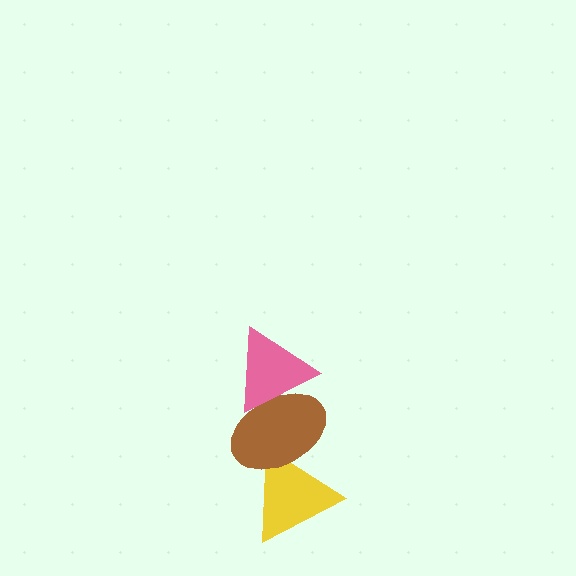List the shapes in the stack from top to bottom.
From top to bottom: the pink triangle, the brown ellipse, the yellow triangle.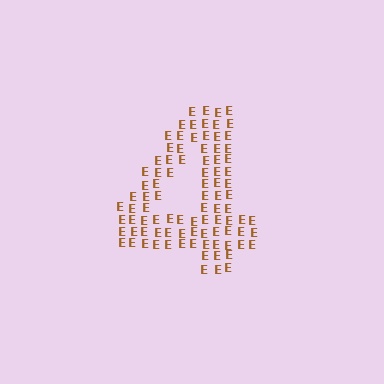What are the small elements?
The small elements are letter E's.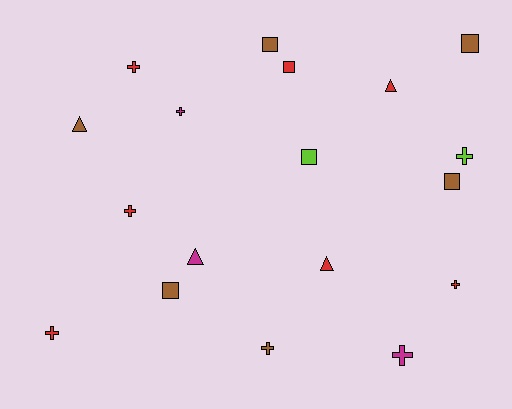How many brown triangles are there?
There is 1 brown triangle.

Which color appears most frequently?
Red, with 7 objects.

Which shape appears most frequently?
Cross, with 8 objects.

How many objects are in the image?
There are 18 objects.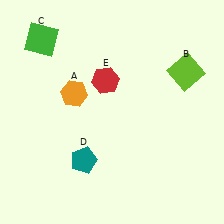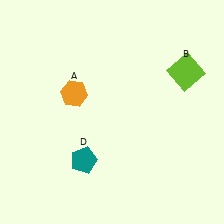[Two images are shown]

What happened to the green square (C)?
The green square (C) was removed in Image 2. It was in the top-left area of Image 1.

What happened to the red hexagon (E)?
The red hexagon (E) was removed in Image 2. It was in the top-left area of Image 1.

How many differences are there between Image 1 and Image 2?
There are 2 differences between the two images.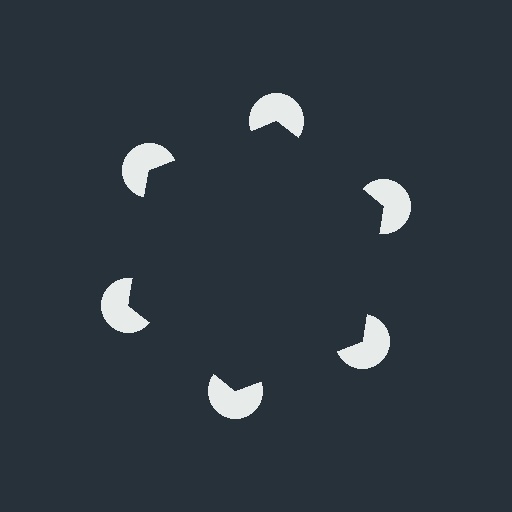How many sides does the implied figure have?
6 sides.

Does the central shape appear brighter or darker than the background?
It typically appears slightly darker than the background, even though no actual brightness change is drawn.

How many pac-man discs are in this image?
There are 6 — one at each vertex of the illusory hexagon.